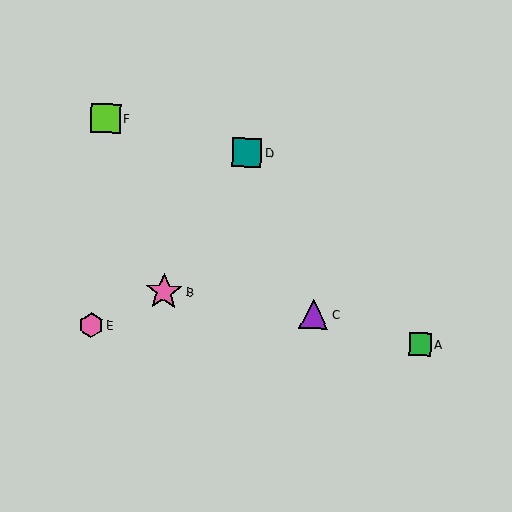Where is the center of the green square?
The center of the green square is at (420, 344).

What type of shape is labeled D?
Shape D is a teal square.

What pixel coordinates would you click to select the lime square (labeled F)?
Click at (106, 118) to select the lime square F.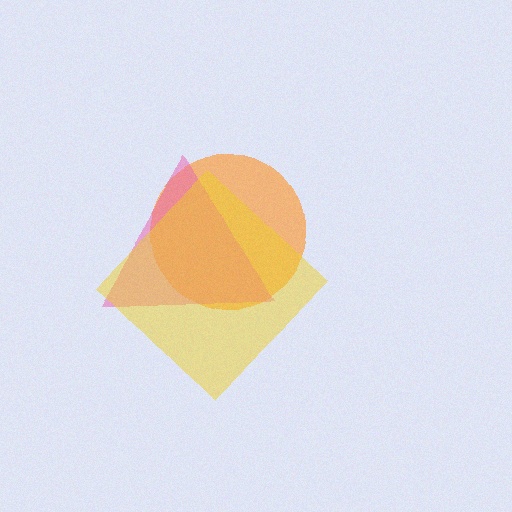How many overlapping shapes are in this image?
There are 3 overlapping shapes in the image.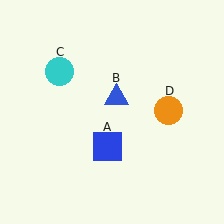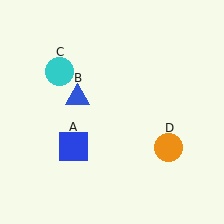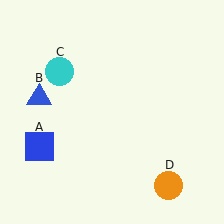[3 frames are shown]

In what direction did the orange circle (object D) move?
The orange circle (object D) moved down.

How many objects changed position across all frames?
3 objects changed position: blue square (object A), blue triangle (object B), orange circle (object D).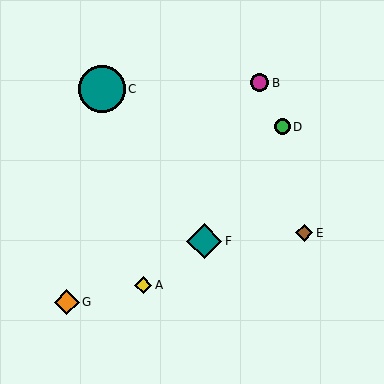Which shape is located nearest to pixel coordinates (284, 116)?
The green circle (labeled D) at (282, 127) is nearest to that location.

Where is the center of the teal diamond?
The center of the teal diamond is at (204, 241).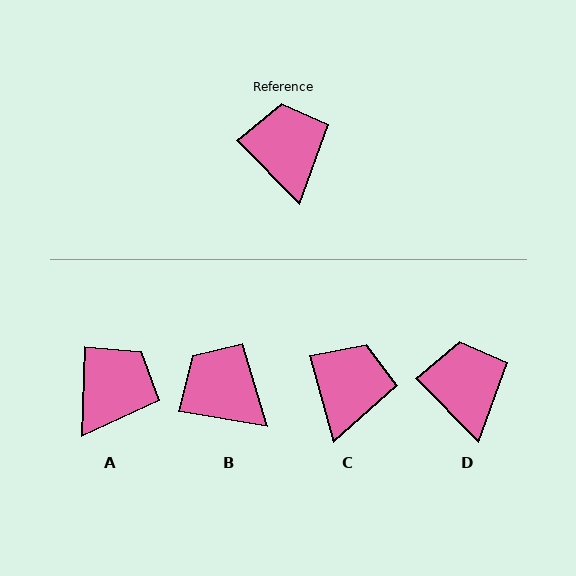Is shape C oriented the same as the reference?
No, it is off by about 29 degrees.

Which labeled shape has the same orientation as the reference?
D.